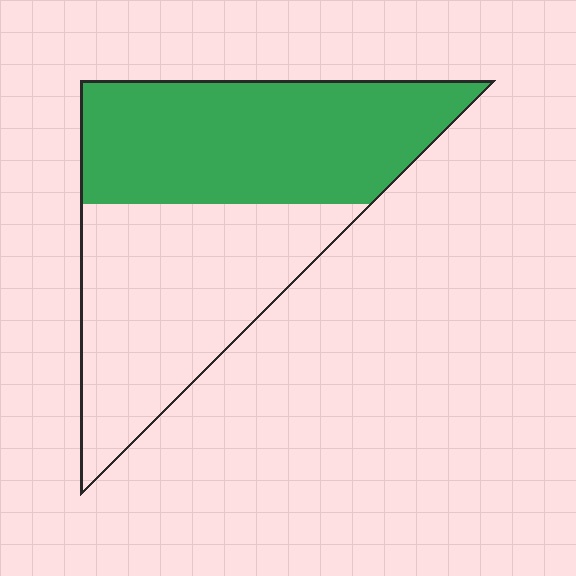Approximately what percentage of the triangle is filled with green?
Approximately 50%.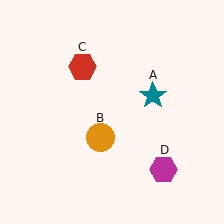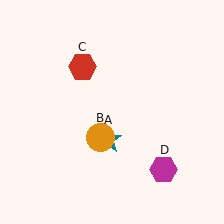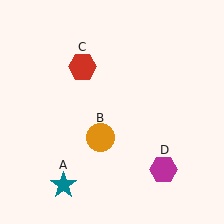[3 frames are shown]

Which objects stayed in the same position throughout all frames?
Orange circle (object B) and red hexagon (object C) and magenta hexagon (object D) remained stationary.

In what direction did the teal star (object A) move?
The teal star (object A) moved down and to the left.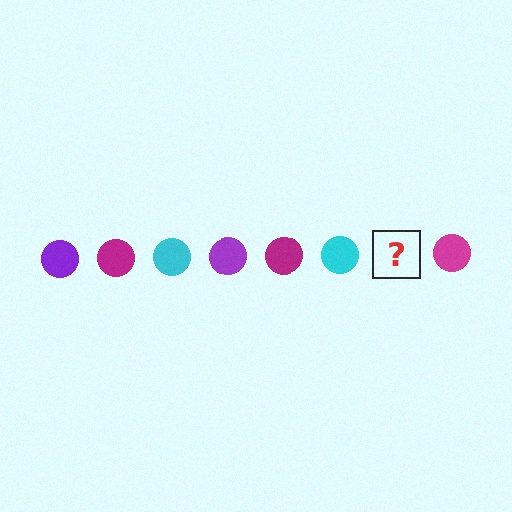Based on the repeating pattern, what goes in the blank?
The blank should be a purple circle.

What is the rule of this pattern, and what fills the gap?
The rule is that the pattern cycles through purple, magenta, cyan circles. The gap should be filled with a purple circle.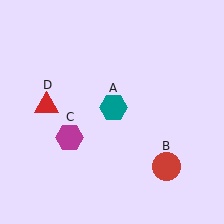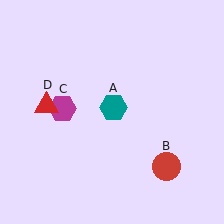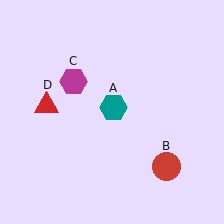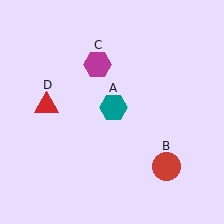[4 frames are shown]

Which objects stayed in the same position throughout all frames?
Teal hexagon (object A) and red circle (object B) and red triangle (object D) remained stationary.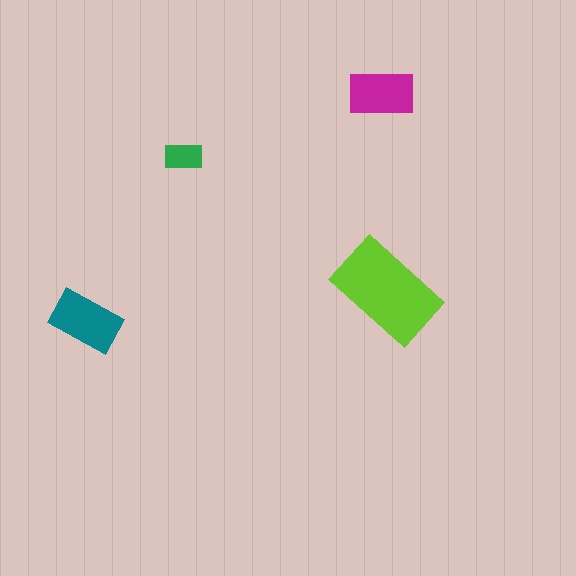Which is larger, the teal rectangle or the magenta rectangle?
The teal one.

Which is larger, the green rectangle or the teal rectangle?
The teal one.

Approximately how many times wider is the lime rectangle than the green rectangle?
About 3 times wider.